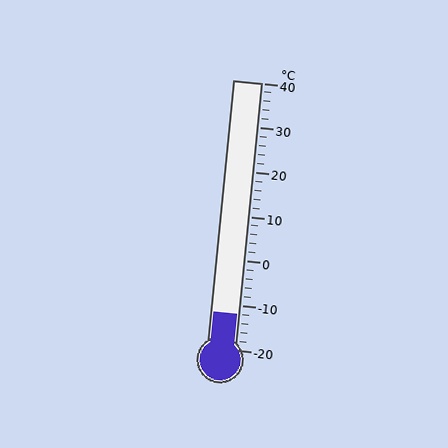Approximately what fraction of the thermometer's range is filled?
The thermometer is filled to approximately 15% of its range.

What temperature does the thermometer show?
The thermometer shows approximately -12°C.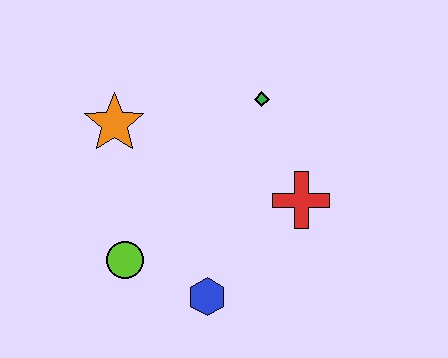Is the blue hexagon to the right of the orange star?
Yes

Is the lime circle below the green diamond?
Yes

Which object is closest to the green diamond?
The red cross is closest to the green diamond.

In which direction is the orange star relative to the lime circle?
The orange star is above the lime circle.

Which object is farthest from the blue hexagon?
The green diamond is farthest from the blue hexagon.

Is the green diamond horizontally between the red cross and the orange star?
Yes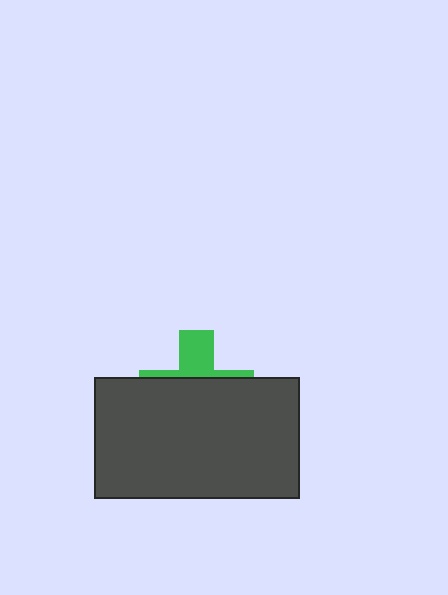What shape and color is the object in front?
The object in front is a dark gray rectangle.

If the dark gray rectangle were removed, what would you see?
You would see the complete green cross.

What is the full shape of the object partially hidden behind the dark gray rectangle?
The partially hidden object is a green cross.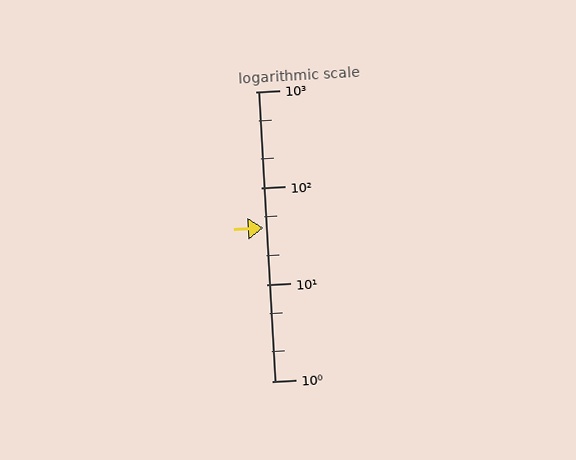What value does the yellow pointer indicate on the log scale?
The pointer indicates approximately 39.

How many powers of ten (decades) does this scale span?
The scale spans 3 decades, from 1 to 1000.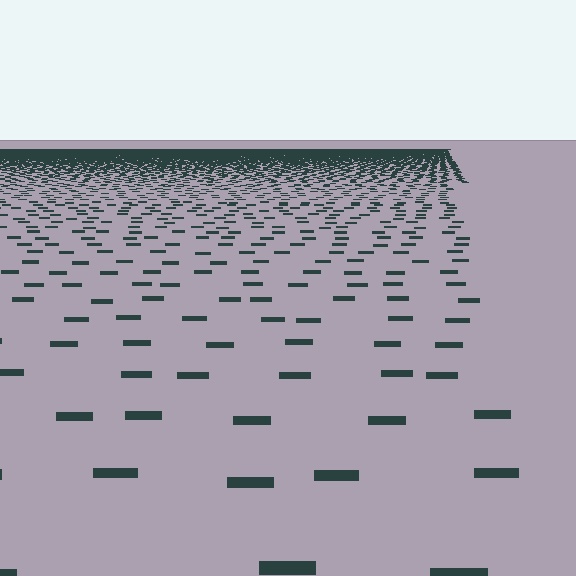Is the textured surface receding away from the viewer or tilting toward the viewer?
The surface is receding away from the viewer. Texture elements get smaller and denser toward the top.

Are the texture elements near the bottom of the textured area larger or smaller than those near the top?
Larger. Near the bottom, elements are closer to the viewer and appear at a bigger on-screen size.